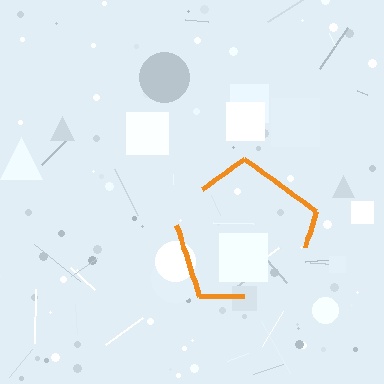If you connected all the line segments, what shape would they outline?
They would outline a pentagon.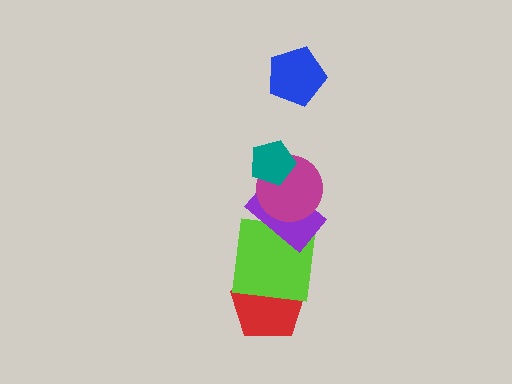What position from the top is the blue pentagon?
The blue pentagon is 1st from the top.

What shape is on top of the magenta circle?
The teal pentagon is on top of the magenta circle.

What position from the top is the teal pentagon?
The teal pentagon is 2nd from the top.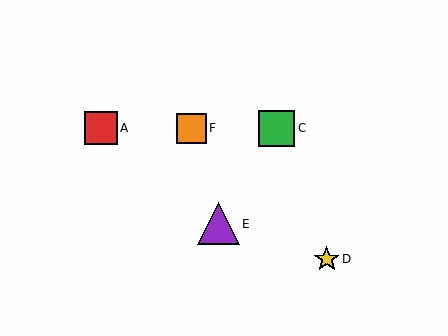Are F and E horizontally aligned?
No, F is at y≈128 and E is at y≈224.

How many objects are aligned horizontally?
4 objects (A, B, C, F) are aligned horizontally.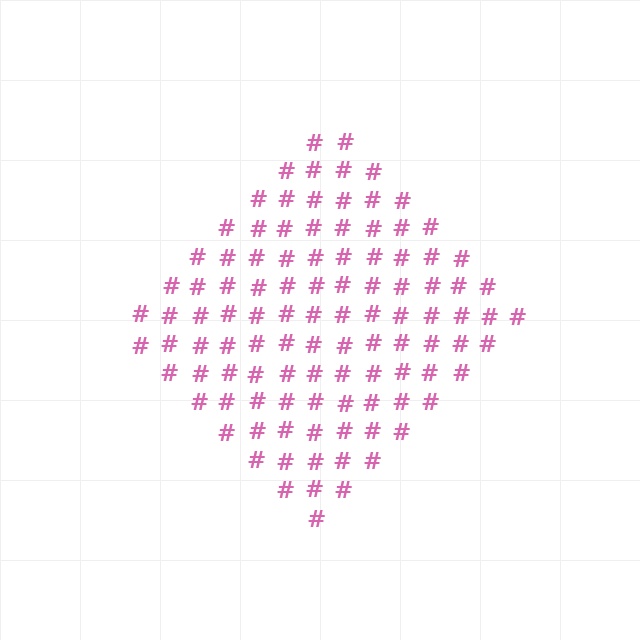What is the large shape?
The large shape is a diamond.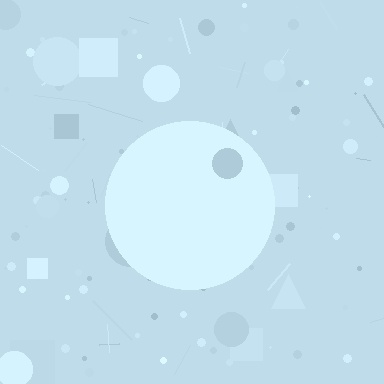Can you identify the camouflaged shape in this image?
The camouflaged shape is a circle.